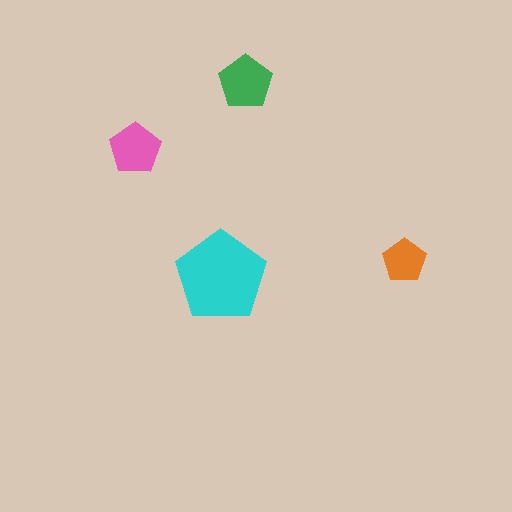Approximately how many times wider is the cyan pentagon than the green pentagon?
About 1.5 times wider.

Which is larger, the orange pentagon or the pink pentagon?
The pink one.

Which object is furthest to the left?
The pink pentagon is leftmost.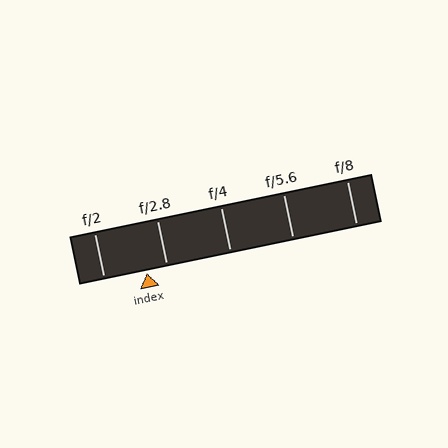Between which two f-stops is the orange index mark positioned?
The index mark is between f/2 and f/2.8.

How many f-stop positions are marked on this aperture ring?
There are 5 f-stop positions marked.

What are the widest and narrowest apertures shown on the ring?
The widest aperture shown is f/2 and the narrowest is f/8.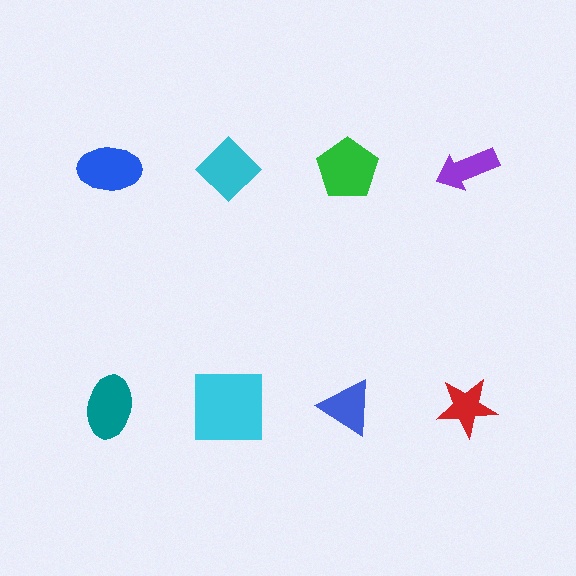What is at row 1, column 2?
A cyan diamond.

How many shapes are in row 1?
4 shapes.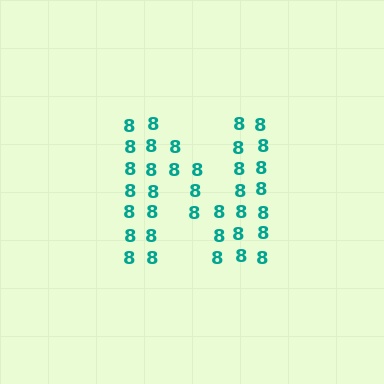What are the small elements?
The small elements are digit 8's.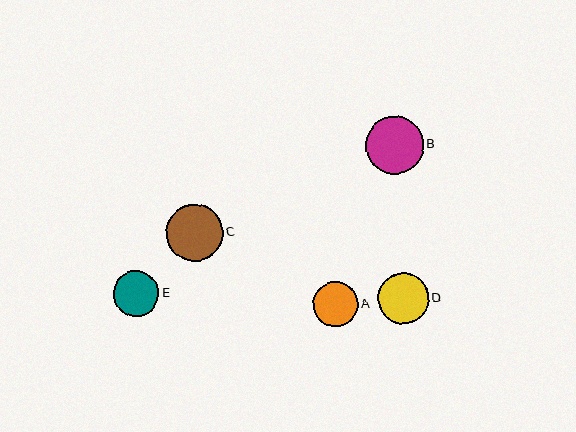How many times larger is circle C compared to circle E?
Circle C is approximately 1.3 times the size of circle E.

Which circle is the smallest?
Circle A is the smallest with a size of approximately 45 pixels.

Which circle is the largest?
Circle B is the largest with a size of approximately 58 pixels.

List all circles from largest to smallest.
From largest to smallest: B, C, D, E, A.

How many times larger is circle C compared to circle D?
Circle C is approximately 1.1 times the size of circle D.